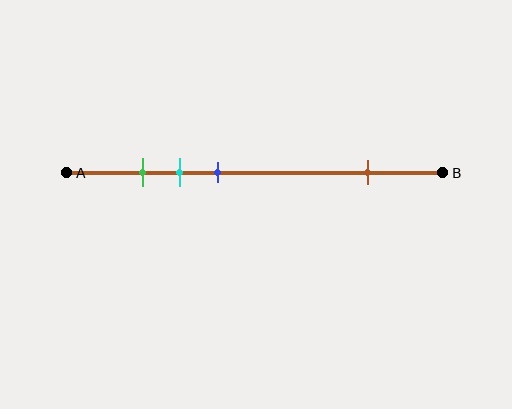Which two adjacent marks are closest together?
The green and cyan marks are the closest adjacent pair.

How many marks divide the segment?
There are 4 marks dividing the segment.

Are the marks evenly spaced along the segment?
No, the marks are not evenly spaced.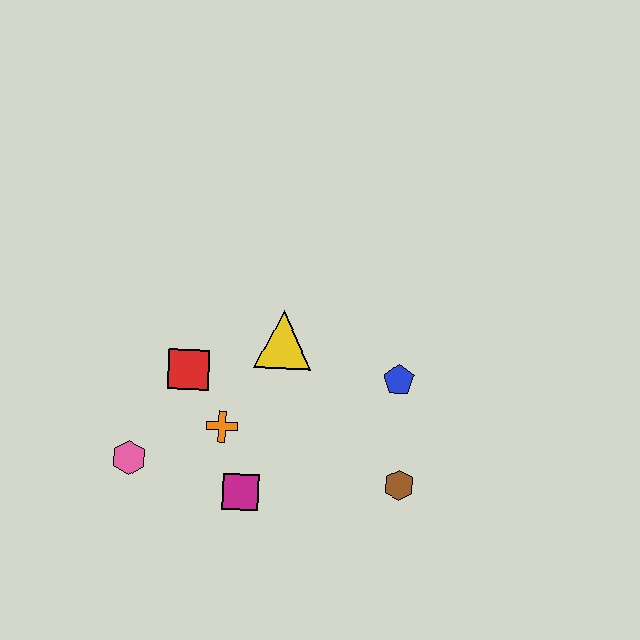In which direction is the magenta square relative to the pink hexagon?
The magenta square is to the right of the pink hexagon.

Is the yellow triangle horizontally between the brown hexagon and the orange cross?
Yes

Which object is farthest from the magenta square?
The blue pentagon is farthest from the magenta square.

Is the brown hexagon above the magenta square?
Yes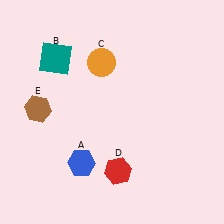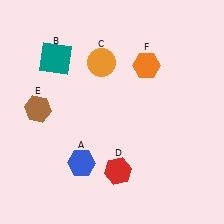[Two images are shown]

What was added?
An orange hexagon (F) was added in Image 2.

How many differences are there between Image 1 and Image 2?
There is 1 difference between the two images.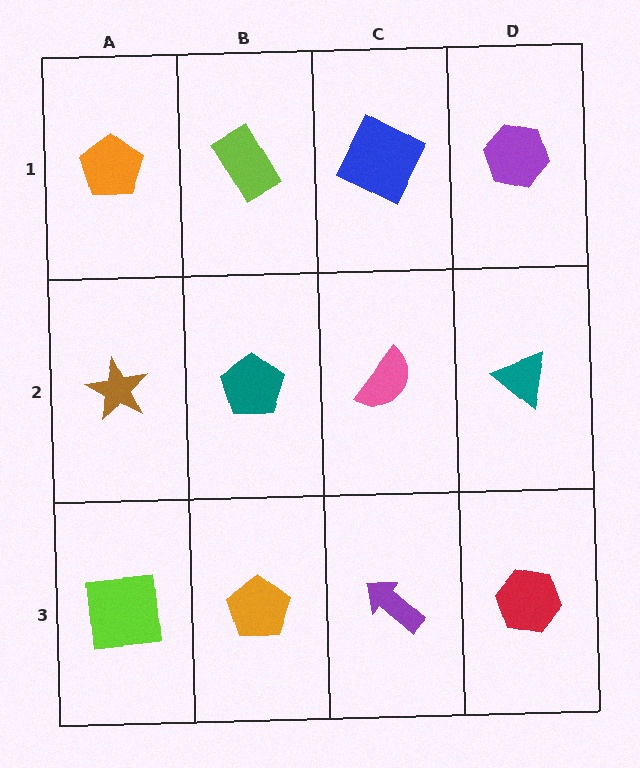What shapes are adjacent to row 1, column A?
A brown star (row 2, column A), a lime rectangle (row 1, column B).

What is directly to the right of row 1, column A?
A lime rectangle.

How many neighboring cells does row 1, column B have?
3.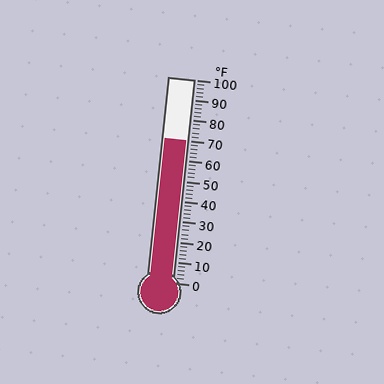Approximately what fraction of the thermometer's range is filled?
The thermometer is filled to approximately 70% of its range.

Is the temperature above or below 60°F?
The temperature is above 60°F.